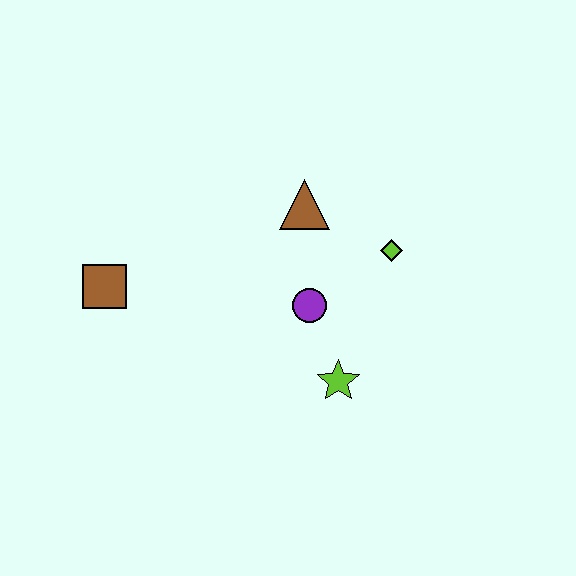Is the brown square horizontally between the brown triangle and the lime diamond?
No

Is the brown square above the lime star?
Yes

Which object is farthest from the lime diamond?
The brown square is farthest from the lime diamond.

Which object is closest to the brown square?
The purple circle is closest to the brown square.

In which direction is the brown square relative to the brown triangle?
The brown square is to the left of the brown triangle.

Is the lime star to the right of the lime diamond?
No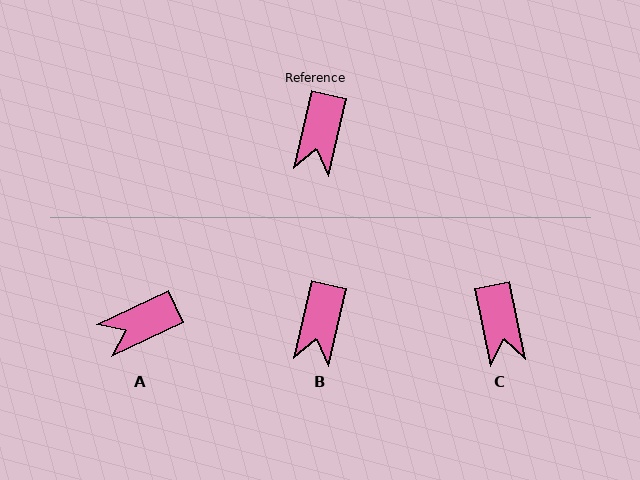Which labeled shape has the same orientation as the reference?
B.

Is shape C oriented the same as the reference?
No, it is off by about 24 degrees.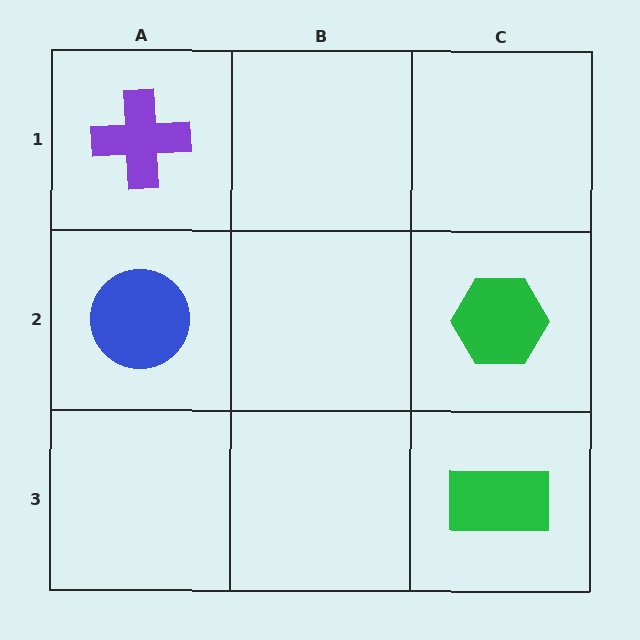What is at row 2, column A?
A blue circle.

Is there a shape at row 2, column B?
No, that cell is empty.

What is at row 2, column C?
A green hexagon.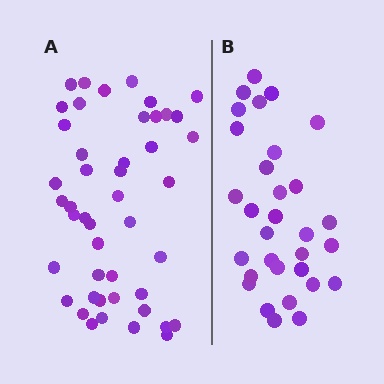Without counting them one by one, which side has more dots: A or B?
Region A (the left region) has more dots.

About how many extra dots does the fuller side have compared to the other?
Region A has approximately 15 more dots than region B.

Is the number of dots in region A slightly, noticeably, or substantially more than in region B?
Region A has substantially more. The ratio is roughly 1.5 to 1.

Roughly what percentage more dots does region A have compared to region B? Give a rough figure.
About 50% more.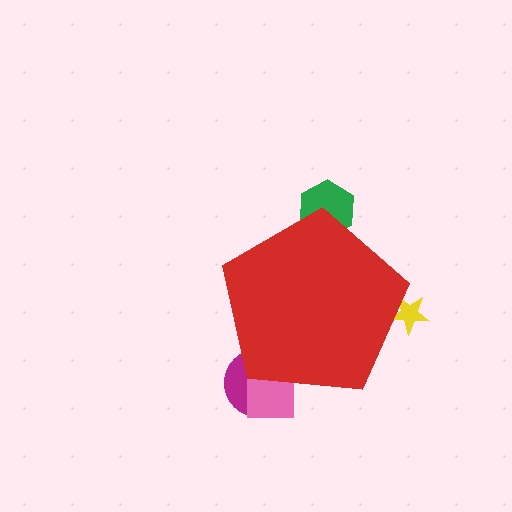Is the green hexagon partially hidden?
Yes, the green hexagon is partially hidden behind the red pentagon.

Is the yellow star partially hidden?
Yes, the yellow star is partially hidden behind the red pentagon.